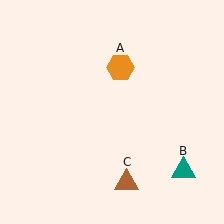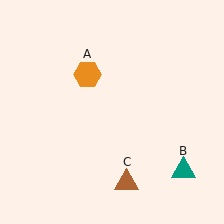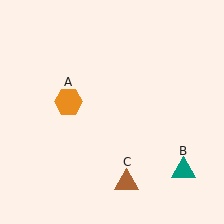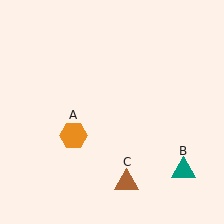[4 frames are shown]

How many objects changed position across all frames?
1 object changed position: orange hexagon (object A).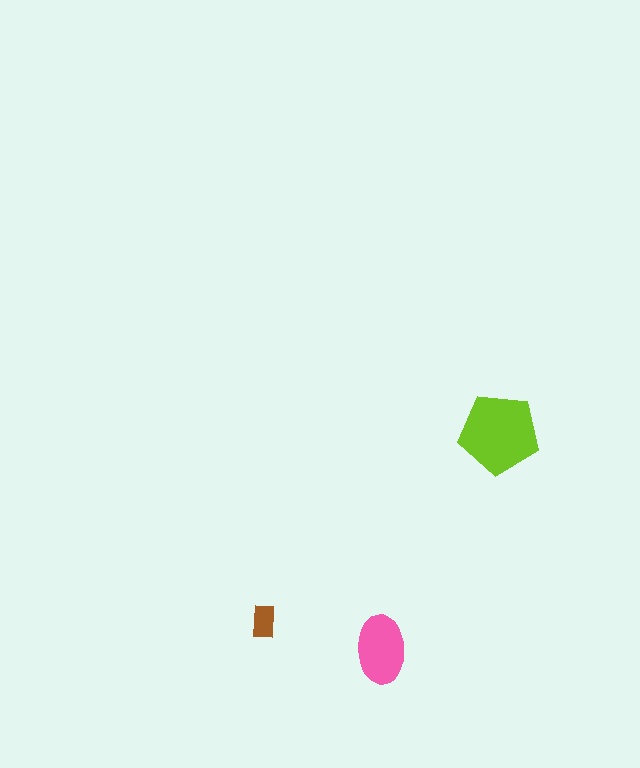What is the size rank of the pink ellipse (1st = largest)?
2nd.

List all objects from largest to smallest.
The lime pentagon, the pink ellipse, the brown rectangle.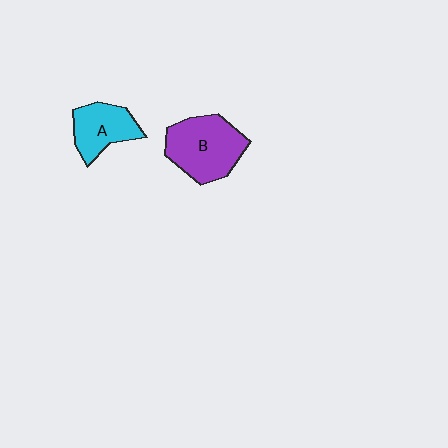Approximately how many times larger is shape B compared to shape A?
Approximately 1.5 times.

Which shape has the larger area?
Shape B (purple).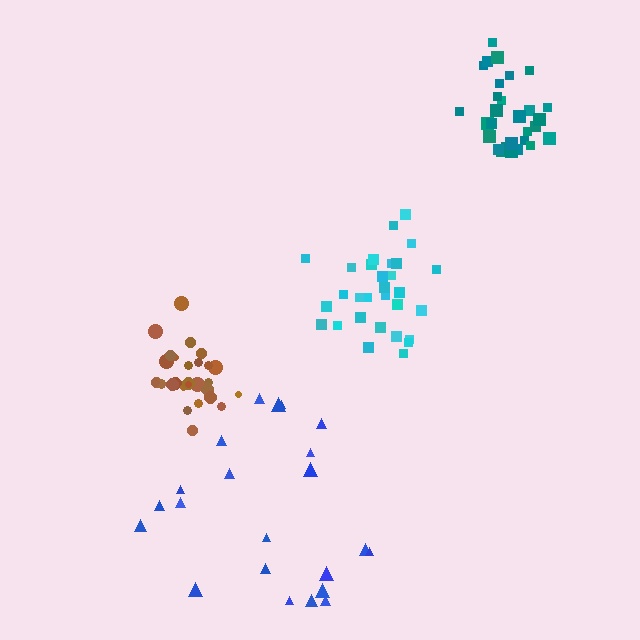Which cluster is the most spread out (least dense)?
Blue.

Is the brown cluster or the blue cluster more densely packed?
Brown.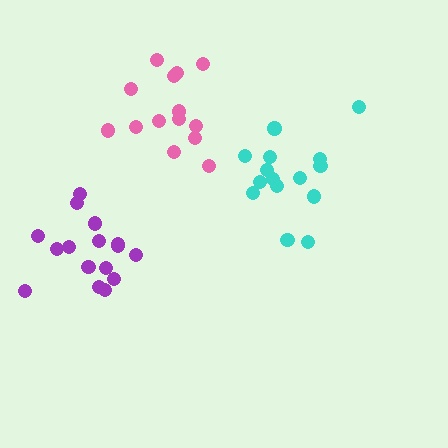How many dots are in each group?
Group 1: 14 dots, Group 2: 16 dots, Group 3: 15 dots (45 total).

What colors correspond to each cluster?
The clusters are colored: pink, purple, cyan.